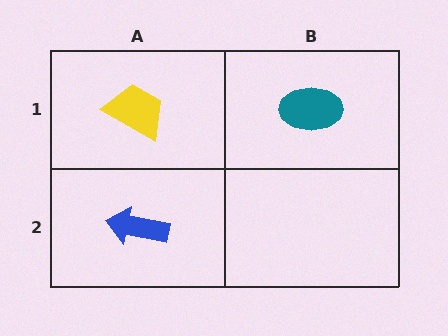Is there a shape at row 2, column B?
No, that cell is empty.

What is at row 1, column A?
A yellow trapezoid.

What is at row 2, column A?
A blue arrow.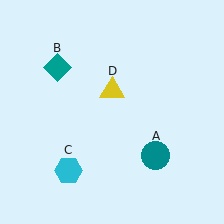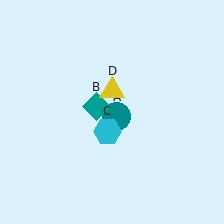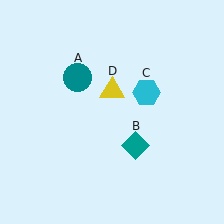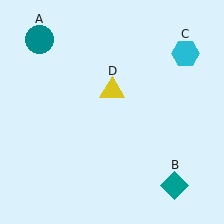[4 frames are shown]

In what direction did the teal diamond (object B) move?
The teal diamond (object B) moved down and to the right.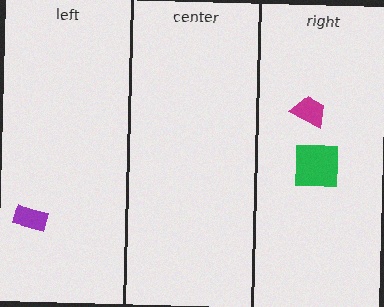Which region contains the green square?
The right region.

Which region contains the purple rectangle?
The left region.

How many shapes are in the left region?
1.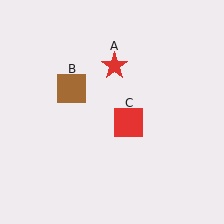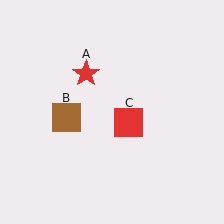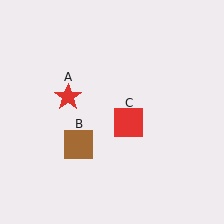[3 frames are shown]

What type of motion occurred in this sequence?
The red star (object A), brown square (object B) rotated counterclockwise around the center of the scene.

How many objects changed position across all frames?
2 objects changed position: red star (object A), brown square (object B).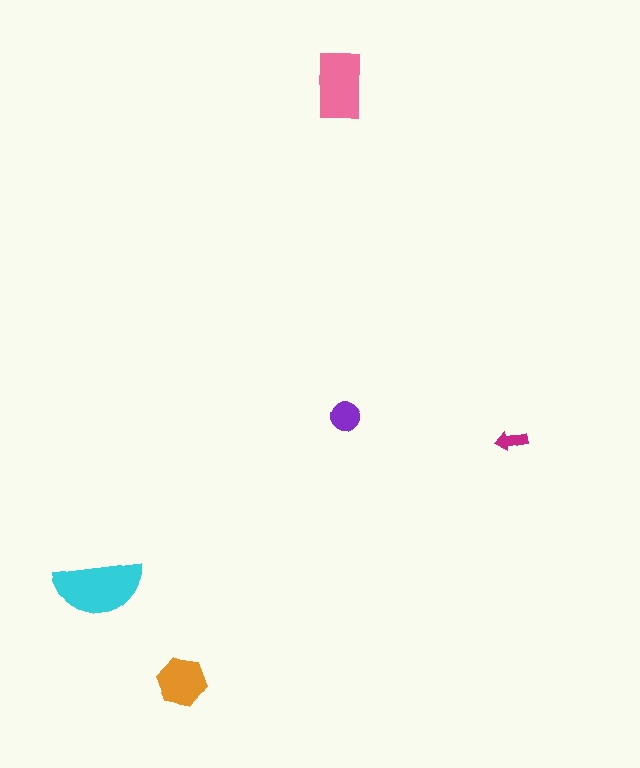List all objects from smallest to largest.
The magenta arrow, the purple circle, the orange hexagon, the pink rectangle, the cyan semicircle.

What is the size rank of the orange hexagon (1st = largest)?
3rd.